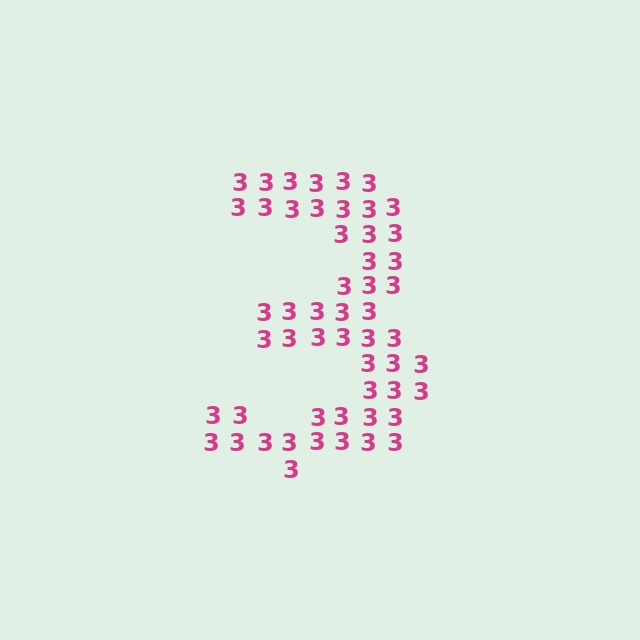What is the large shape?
The large shape is the digit 3.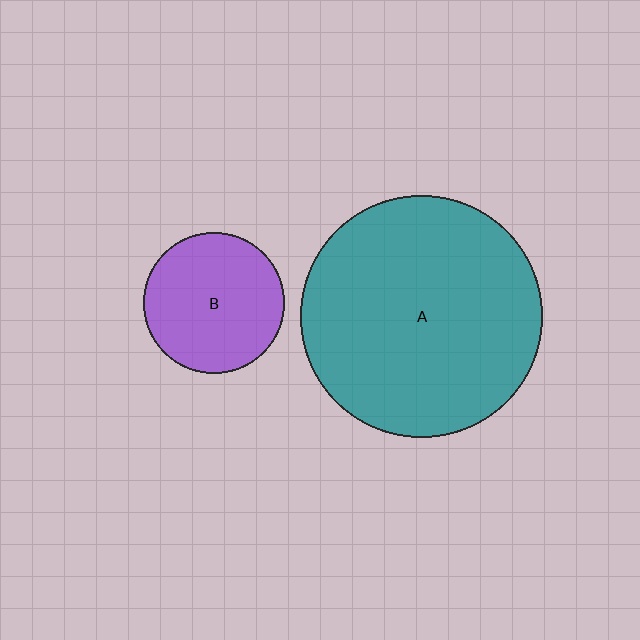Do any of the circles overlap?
No, none of the circles overlap.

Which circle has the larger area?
Circle A (teal).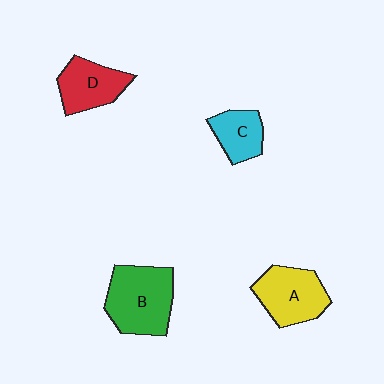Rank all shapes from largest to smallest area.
From largest to smallest: B (green), A (yellow), D (red), C (cyan).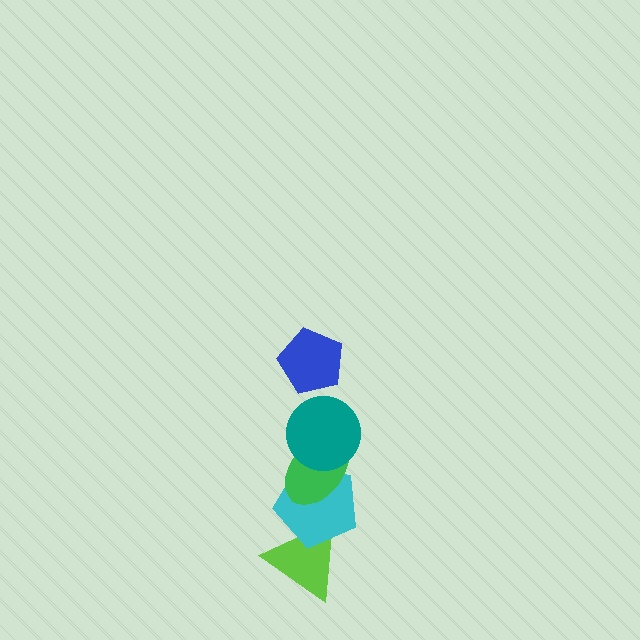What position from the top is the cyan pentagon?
The cyan pentagon is 4th from the top.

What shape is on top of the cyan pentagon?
The green ellipse is on top of the cyan pentagon.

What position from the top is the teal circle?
The teal circle is 2nd from the top.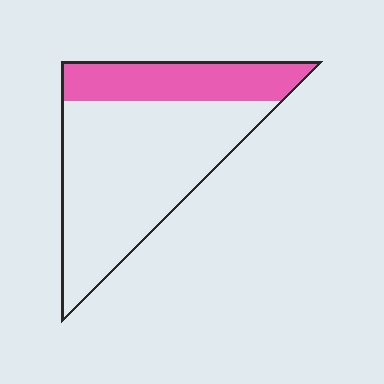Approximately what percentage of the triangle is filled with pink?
Approximately 30%.